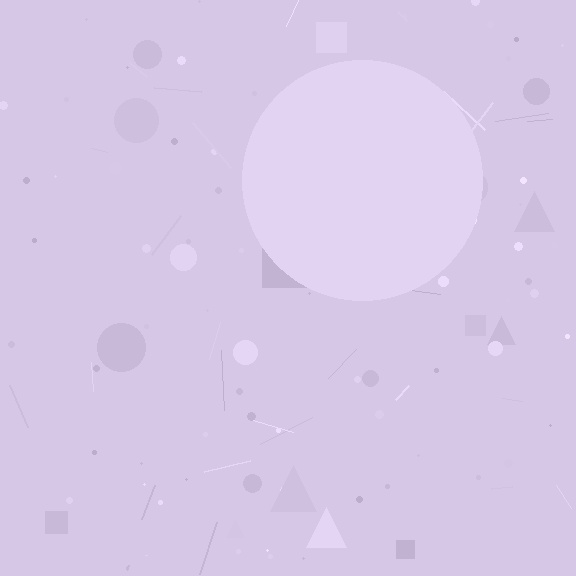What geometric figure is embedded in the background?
A circle is embedded in the background.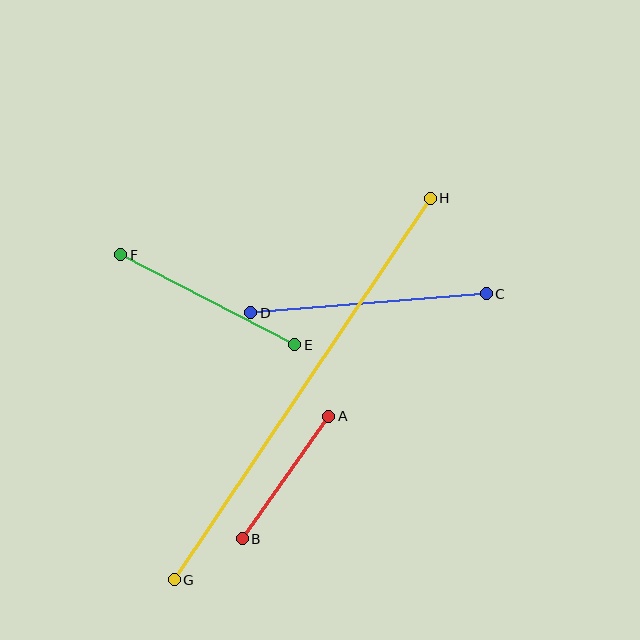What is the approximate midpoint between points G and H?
The midpoint is at approximately (302, 389) pixels.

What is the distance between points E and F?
The distance is approximately 196 pixels.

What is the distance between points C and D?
The distance is approximately 236 pixels.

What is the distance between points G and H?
The distance is approximately 460 pixels.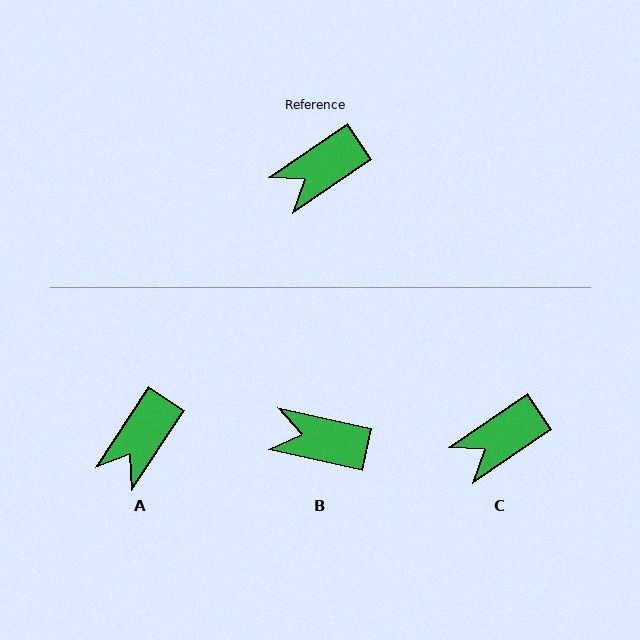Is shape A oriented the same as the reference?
No, it is off by about 23 degrees.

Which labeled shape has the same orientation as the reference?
C.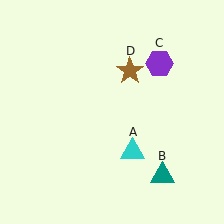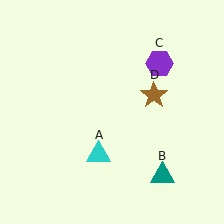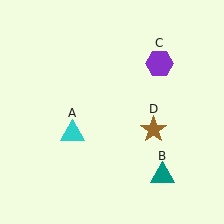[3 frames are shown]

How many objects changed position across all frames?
2 objects changed position: cyan triangle (object A), brown star (object D).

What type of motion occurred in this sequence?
The cyan triangle (object A), brown star (object D) rotated clockwise around the center of the scene.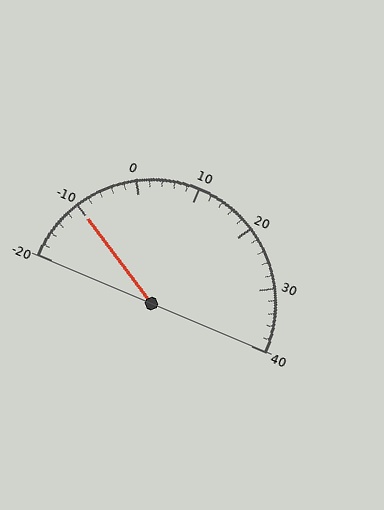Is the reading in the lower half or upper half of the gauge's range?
The reading is in the lower half of the range (-20 to 40).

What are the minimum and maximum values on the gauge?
The gauge ranges from -20 to 40.